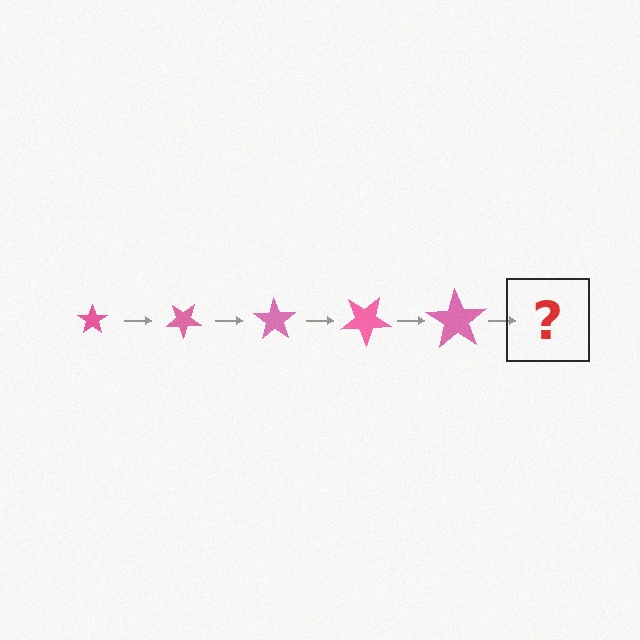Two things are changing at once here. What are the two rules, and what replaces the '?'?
The two rules are that the star grows larger each step and it rotates 35 degrees each step. The '?' should be a star, larger than the previous one and rotated 175 degrees from the start.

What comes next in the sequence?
The next element should be a star, larger than the previous one and rotated 175 degrees from the start.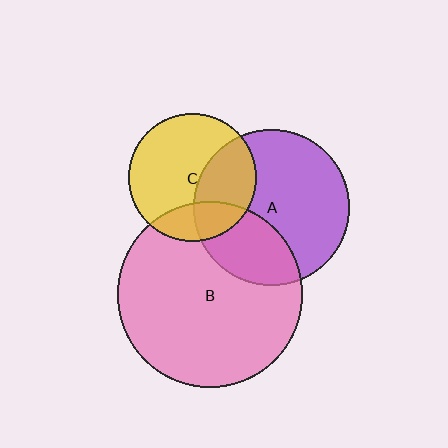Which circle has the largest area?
Circle B (pink).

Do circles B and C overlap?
Yes.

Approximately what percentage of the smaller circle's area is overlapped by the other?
Approximately 20%.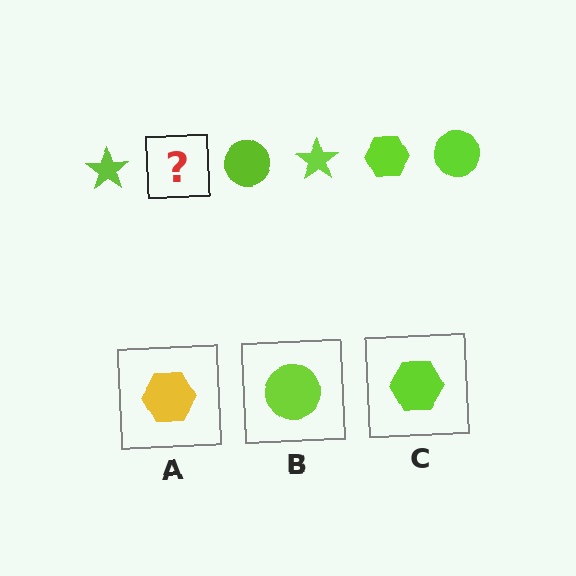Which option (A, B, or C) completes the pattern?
C.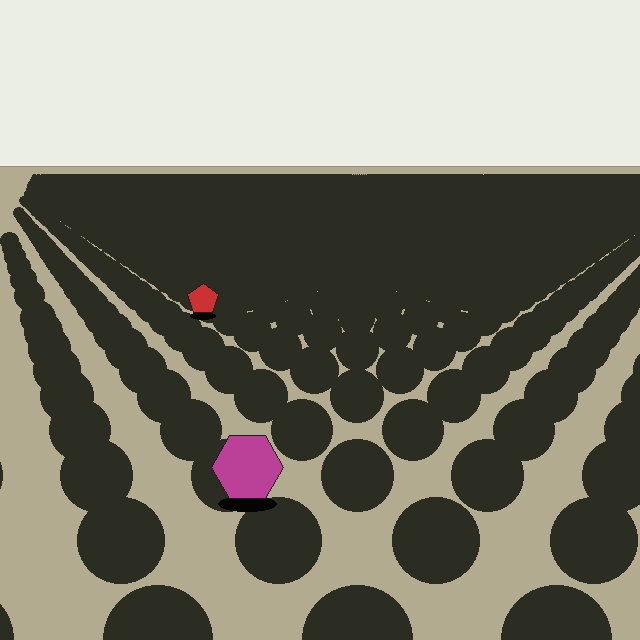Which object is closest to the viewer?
The magenta hexagon is closest. The texture marks near it are larger and more spread out.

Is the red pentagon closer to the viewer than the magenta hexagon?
No. The magenta hexagon is closer — you can tell from the texture gradient: the ground texture is coarser near it.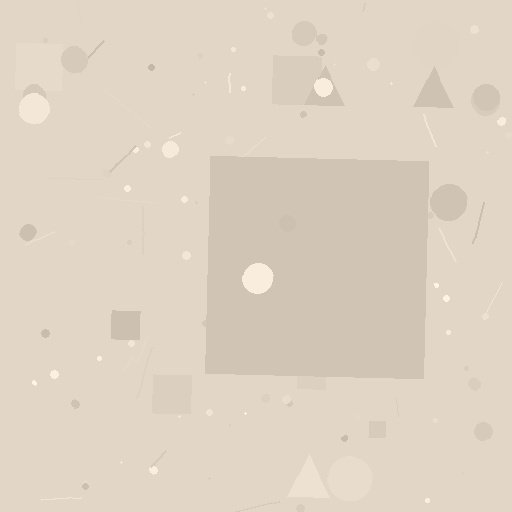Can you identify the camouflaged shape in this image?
The camouflaged shape is a square.